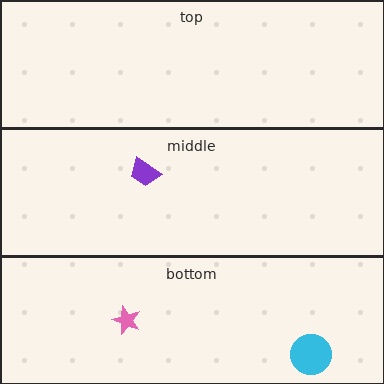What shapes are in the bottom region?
The pink star, the cyan circle.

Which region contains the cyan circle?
The bottom region.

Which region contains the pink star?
The bottom region.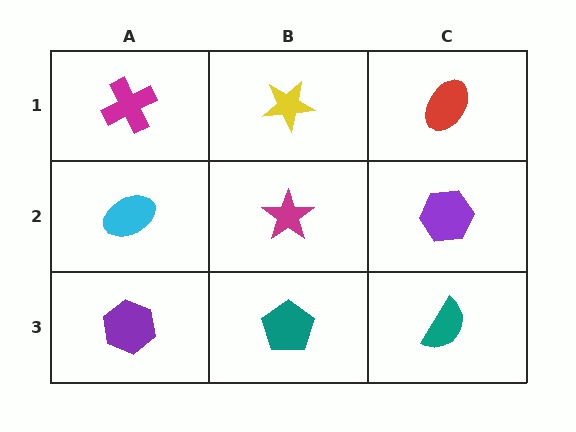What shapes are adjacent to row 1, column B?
A magenta star (row 2, column B), a magenta cross (row 1, column A), a red ellipse (row 1, column C).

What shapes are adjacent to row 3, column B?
A magenta star (row 2, column B), a purple hexagon (row 3, column A), a teal semicircle (row 3, column C).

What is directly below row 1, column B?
A magenta star.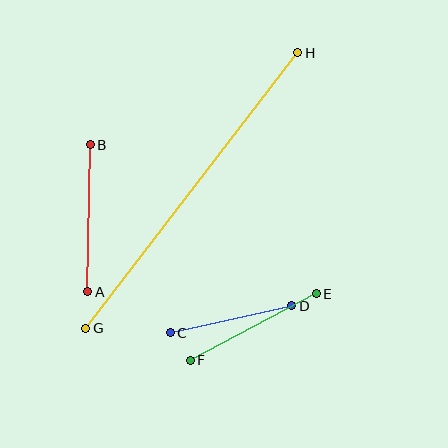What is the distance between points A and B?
The distance is approximately 147 pixels.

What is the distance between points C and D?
The distance is approximately 125 pixels.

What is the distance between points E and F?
The distance is approximately 142 pixels.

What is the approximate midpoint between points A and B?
The midpoint is at approximately (89, 218) pixels.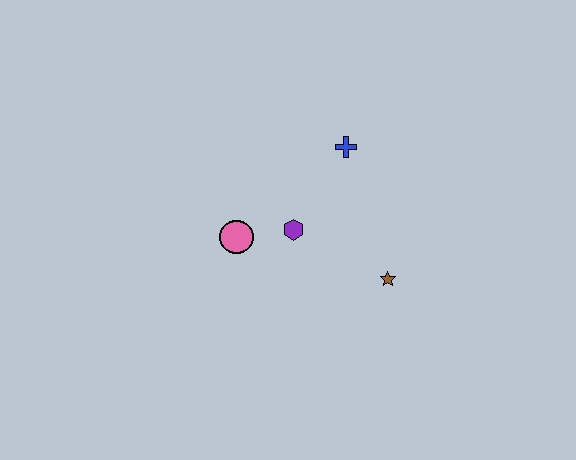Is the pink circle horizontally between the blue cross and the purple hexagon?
No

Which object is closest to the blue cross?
The purple hexagon is closest to the blue cross.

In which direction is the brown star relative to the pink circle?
The brown star is to the right of the pink circle.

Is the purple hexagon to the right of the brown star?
No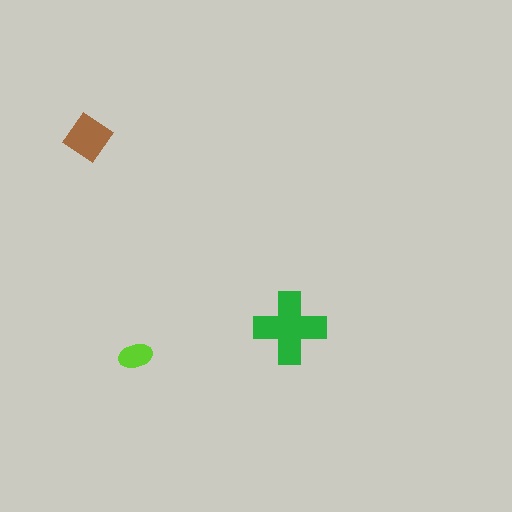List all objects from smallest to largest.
The lime ellipse, the brown diamond, the green cross.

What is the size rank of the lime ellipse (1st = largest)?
3rd.